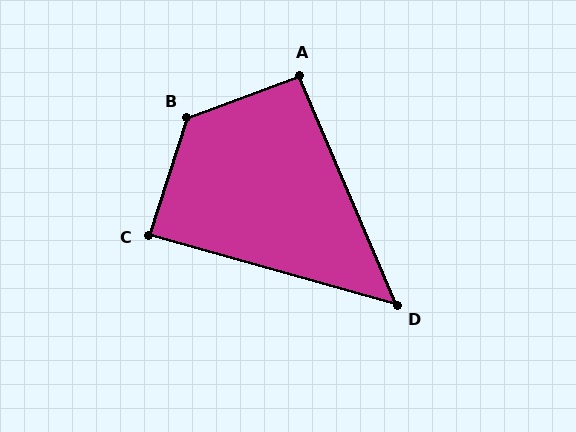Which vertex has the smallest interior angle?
D, at approximately 51 degrees.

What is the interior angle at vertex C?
Approximately 88 degrees (approximately right).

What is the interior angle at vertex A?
Approximately 92 degrees (approximately right).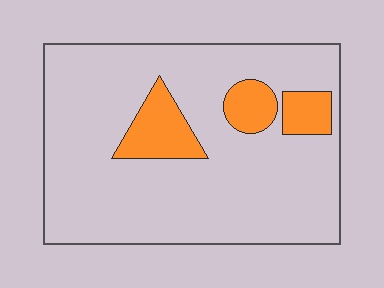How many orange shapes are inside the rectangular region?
3.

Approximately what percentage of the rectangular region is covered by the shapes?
Approximately 15%.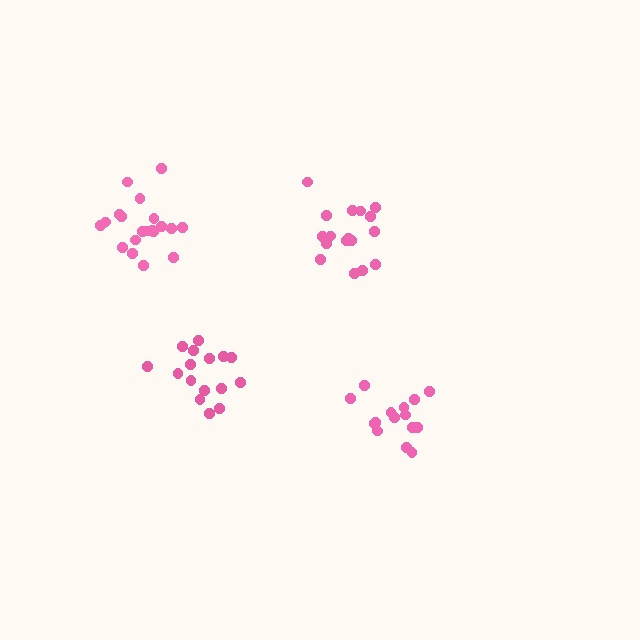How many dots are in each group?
Group 1: 15 dots, Group 2: 17 dots, Group 3: 16 dots, Group 4: 20 dots (68 total).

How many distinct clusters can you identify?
There are 4 distinct clusters.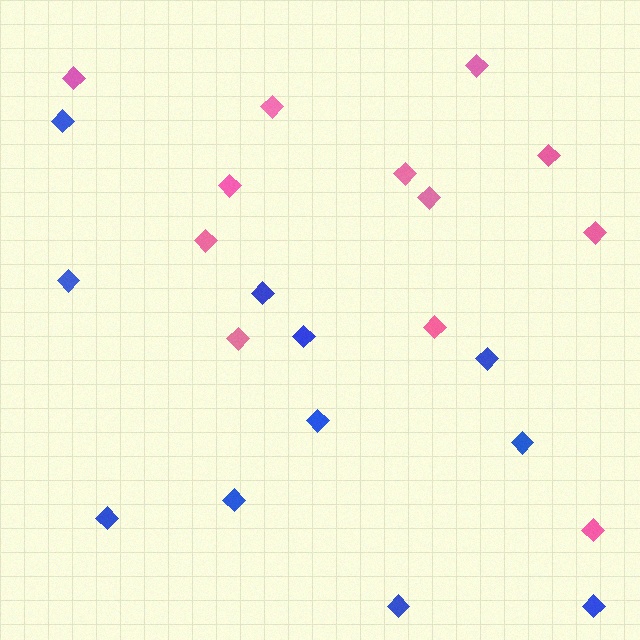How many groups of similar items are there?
There are 2 groups: one group of pink diamonds (12) and one group of blue diamonds (11).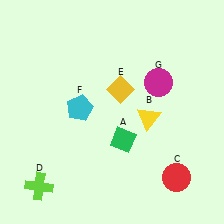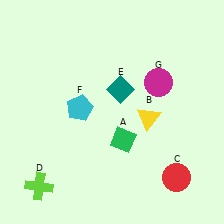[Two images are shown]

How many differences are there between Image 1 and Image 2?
There is 1 difference between the two images.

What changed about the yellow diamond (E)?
In Image 1, E is yellow. In Image 2, it changed to teal.